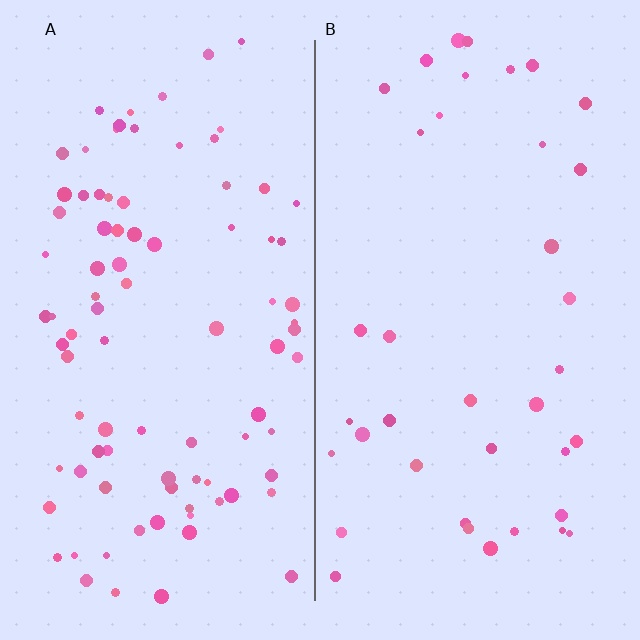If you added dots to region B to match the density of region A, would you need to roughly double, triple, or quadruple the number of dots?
Approximately double.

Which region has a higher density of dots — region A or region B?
A (the left).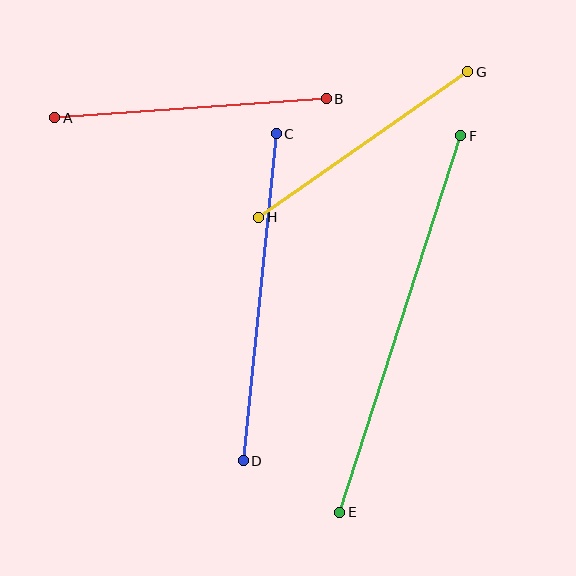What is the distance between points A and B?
The distance is approximately 272 pixels.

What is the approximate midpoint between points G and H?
The midpoint is at approximately (363, 144) pixels.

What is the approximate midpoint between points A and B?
The midpoint is at approximately (191, 108) pixels.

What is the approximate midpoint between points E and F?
The midpoint is at approximately (400, 324) pixels.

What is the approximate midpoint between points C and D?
The midpoint is at approximately (260, 297) pixels.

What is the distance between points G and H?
The distance is approximately 255 pixels.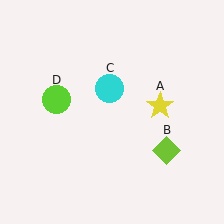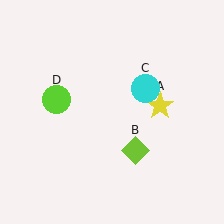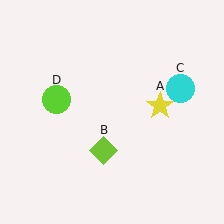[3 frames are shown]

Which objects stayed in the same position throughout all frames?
Yellow star (object A) and lime circle (object D) remained stationary.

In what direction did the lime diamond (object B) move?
The lime diamond (object B) moved left.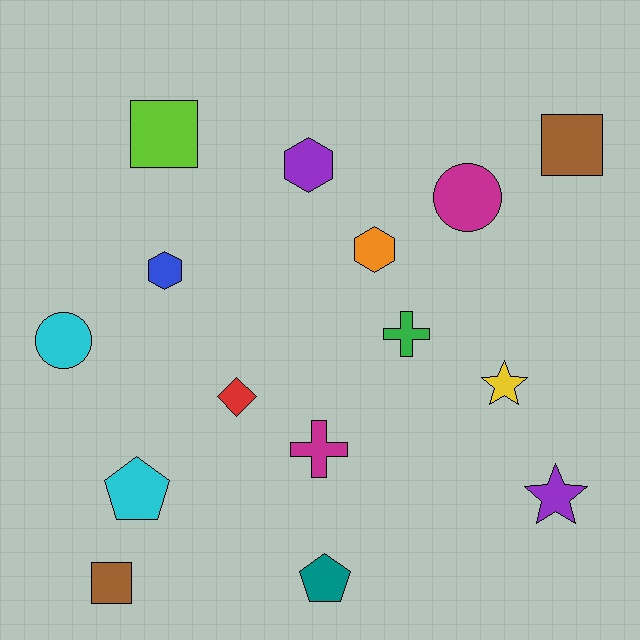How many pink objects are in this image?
There are no pink objects.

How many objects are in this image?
There are 15 objects.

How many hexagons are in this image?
There are 3 hexagons.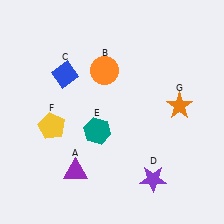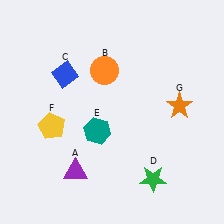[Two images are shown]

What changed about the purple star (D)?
In Image 1, D is purple. In Image 2, it changed to green.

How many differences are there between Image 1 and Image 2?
There is 1 difference between the two images.